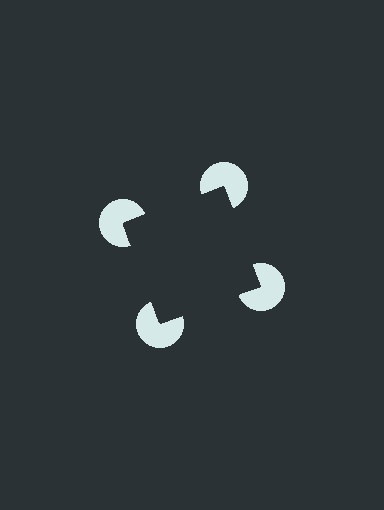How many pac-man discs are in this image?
There are 4 — one at each vertex of the illusory square.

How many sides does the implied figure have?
4 sides.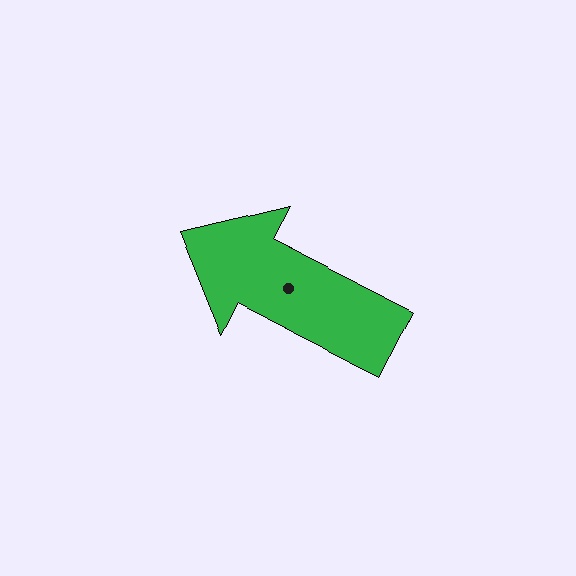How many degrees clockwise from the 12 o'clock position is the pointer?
Approximately 297 degrees.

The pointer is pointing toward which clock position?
Roughly 10 o'clock.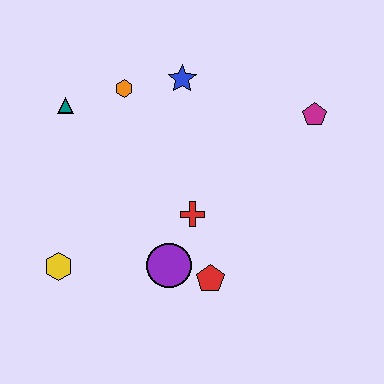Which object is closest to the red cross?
The purple circle is closest to the red cross.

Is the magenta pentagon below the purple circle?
No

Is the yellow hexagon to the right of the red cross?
No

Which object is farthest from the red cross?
The teal triangle is farthest from the red cross.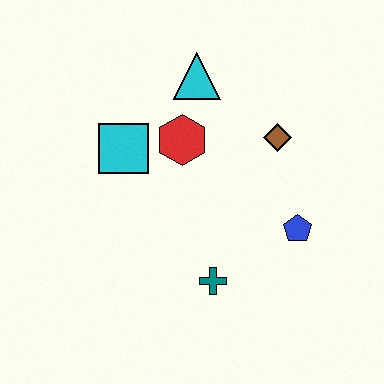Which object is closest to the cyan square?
The red hexagon is closest to the cyan square.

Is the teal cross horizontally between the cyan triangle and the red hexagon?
No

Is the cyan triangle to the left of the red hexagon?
No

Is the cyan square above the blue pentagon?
Yes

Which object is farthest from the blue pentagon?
The cyan square is farthest from the blue pentagon.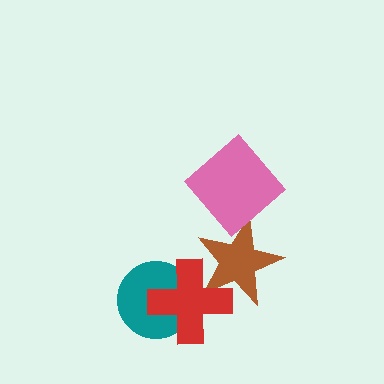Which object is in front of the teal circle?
The red cross is in front of the teal circle.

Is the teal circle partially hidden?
Yes, it is partially covered by another shape.